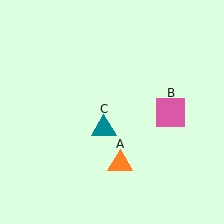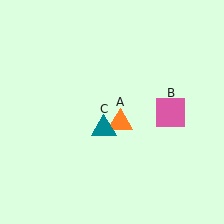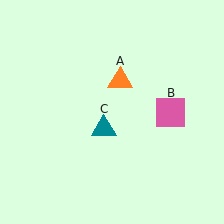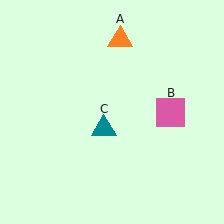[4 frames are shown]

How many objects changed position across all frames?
1 object changed position: orange triangle (object A).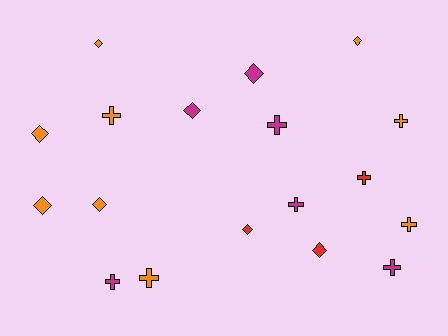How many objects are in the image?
There are 18 objects.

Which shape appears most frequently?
Cross, with 9 objects.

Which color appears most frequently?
Orange, with 9 objects.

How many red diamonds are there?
There are 2 red diamonds.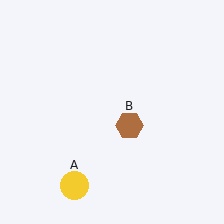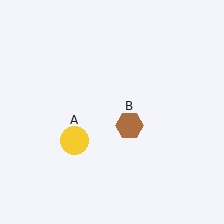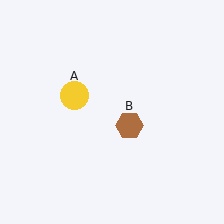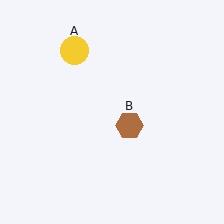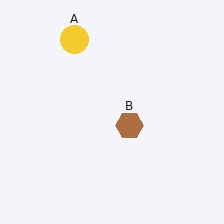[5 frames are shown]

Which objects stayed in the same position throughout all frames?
Brown hexagon (object B) remained stationary.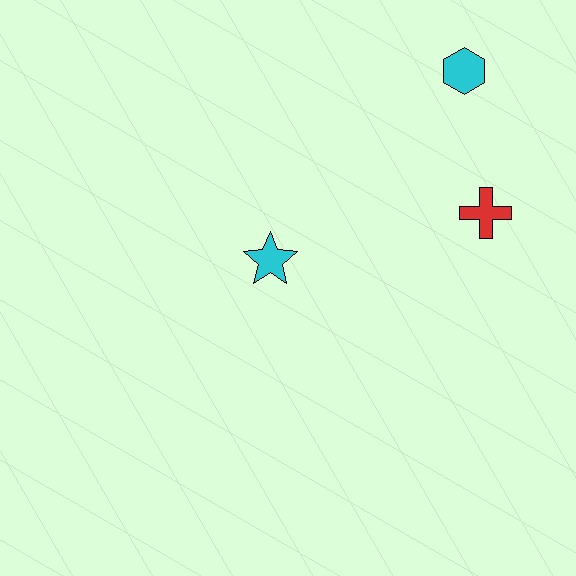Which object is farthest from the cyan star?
The cyan hexagon is farthest from the cyan star.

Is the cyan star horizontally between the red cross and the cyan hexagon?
No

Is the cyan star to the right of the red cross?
No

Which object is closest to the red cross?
The cyan hexagon is closest to the red cross.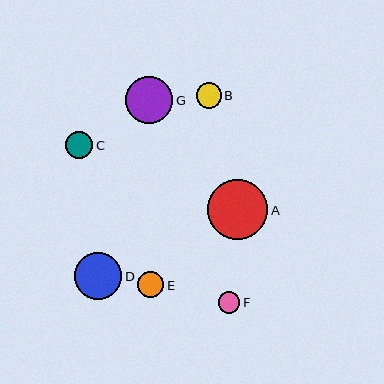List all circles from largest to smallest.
From largest to smallest: A, D, G, C, E, B, F.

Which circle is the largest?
Circle A is the largest with a size of approximately 60 pixels.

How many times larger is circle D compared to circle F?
Circle D is approximately 2.2 times the size of circle F.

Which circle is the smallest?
Circle F is the smallest with a size of approximately 22 pixels.